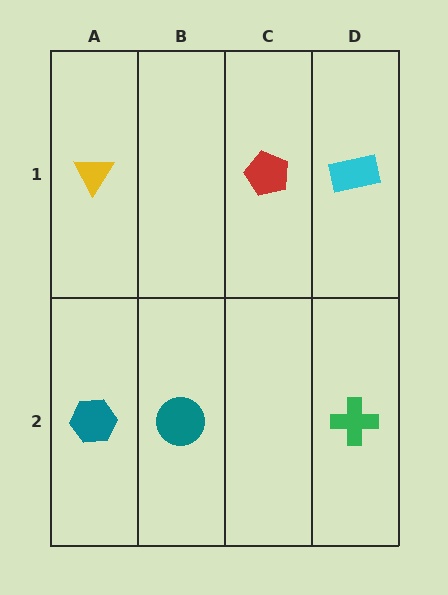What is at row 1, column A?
A yellow triangle.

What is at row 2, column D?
A green cross.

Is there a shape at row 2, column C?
No, that cell is empty.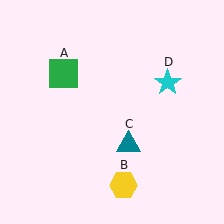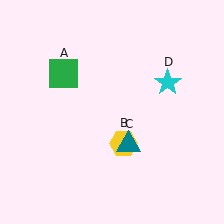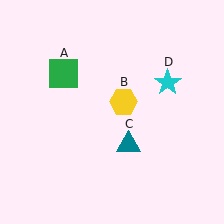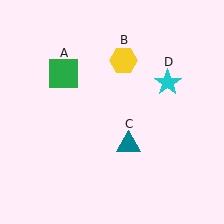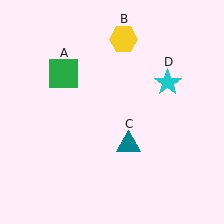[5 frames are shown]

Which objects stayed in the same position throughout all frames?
Green square (object A) and teal triangle (object C) and cyan star (object D) remained stationary.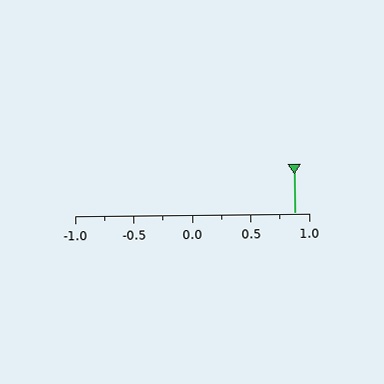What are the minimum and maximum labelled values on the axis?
The axis runs from -1.0 to 1.0.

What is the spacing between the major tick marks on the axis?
The major ticks are spaced 0.5 apart.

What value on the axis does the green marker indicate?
The marker indicates approximately 0.88.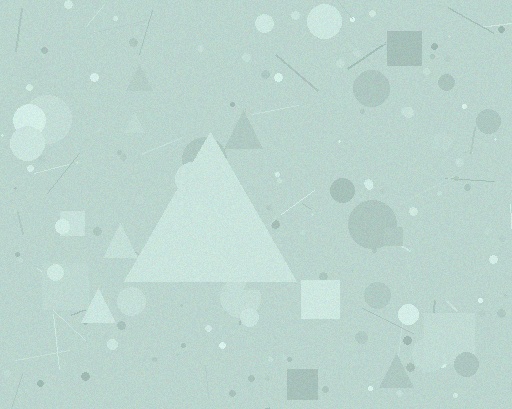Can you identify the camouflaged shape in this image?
The camouflaged shape is a triangle.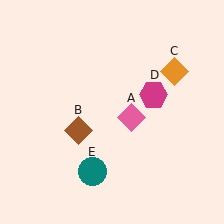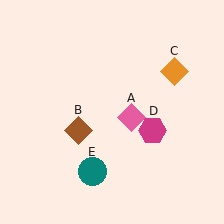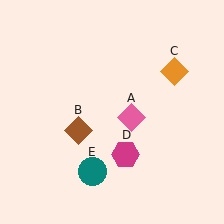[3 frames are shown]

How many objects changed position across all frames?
1 object changed position: magenta hexagon (object D).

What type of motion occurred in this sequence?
The magenta hexagon (object D) rotated clockwise around the center of the scene.